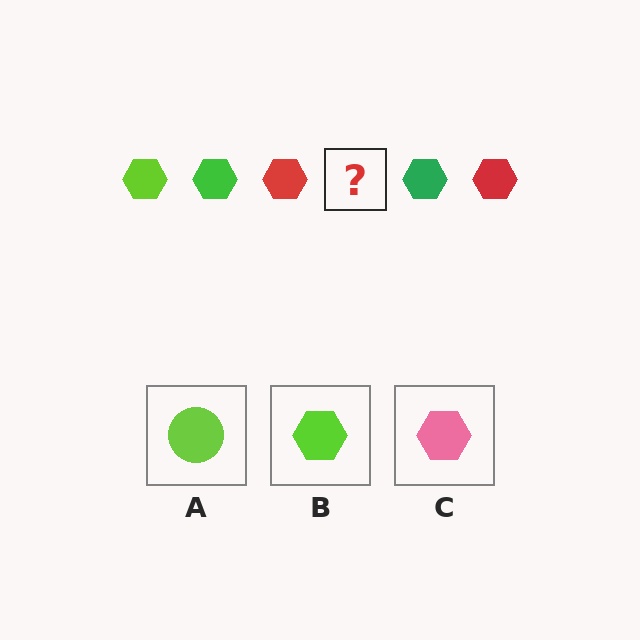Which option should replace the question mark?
Option B.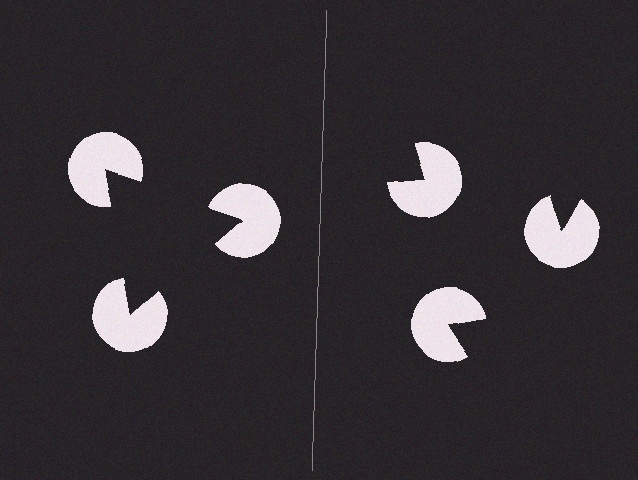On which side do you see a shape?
An illusory triangle appears on the left side. On the right side the wedge cuts are rotated, so no coherent shape forms.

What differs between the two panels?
The pac-man discs are positioned identically on both sides; only the wedge orientations differ. On the left they align to a triangle; on the right they are misaligned.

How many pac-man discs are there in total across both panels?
6 — 3 on each side.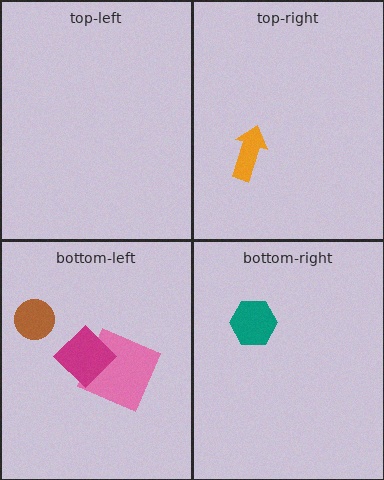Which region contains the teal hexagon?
The bottom-right region.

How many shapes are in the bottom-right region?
1.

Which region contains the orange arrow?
The top-right region.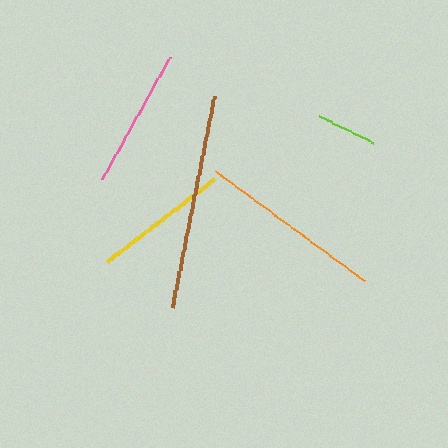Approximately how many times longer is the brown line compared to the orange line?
The brown line is approximately 1.2 times the length of the orange line.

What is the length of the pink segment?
The pink segment is approximately 139 pixels long.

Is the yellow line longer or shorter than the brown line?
The brown line is longer than the yellow line.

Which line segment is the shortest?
The lime line is the shortest at approximately 61 pixels.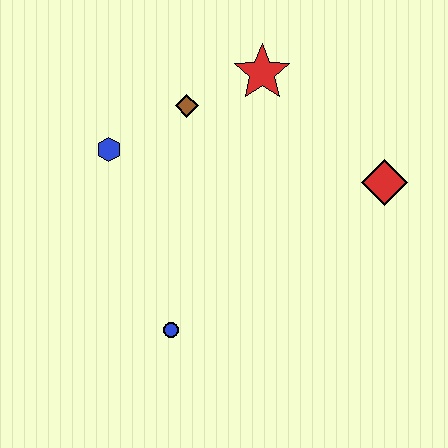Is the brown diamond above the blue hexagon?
Yes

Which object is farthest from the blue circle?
The red star is farthest from the blue circle.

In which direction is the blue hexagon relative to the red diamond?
The blue hexagon is to the left of the red diamond.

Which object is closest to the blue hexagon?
The brown diamond is closest to the blue hexagon.